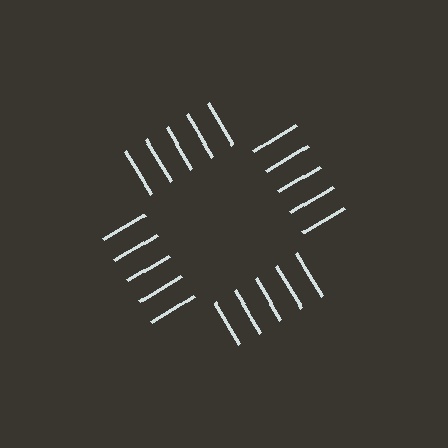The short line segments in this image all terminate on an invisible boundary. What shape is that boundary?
An illusory square — the line segments terminate on its edges but no continuous stroke is drawn.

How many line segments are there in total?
20 — 5 along each of the 4 edges.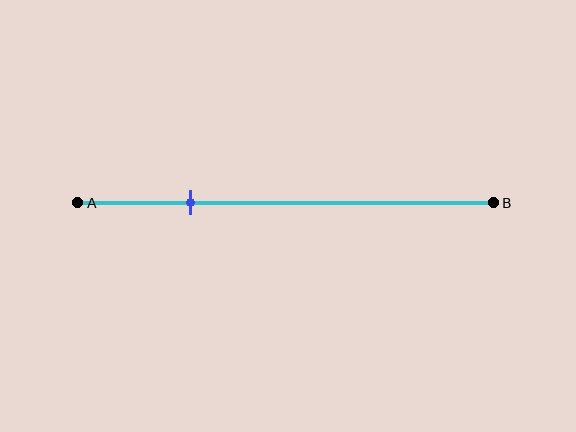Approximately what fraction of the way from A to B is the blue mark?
The blue mark is approximately 25% of the way from A to B.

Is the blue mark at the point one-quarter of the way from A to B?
Yes, the mark is approximately at the one-quarter point.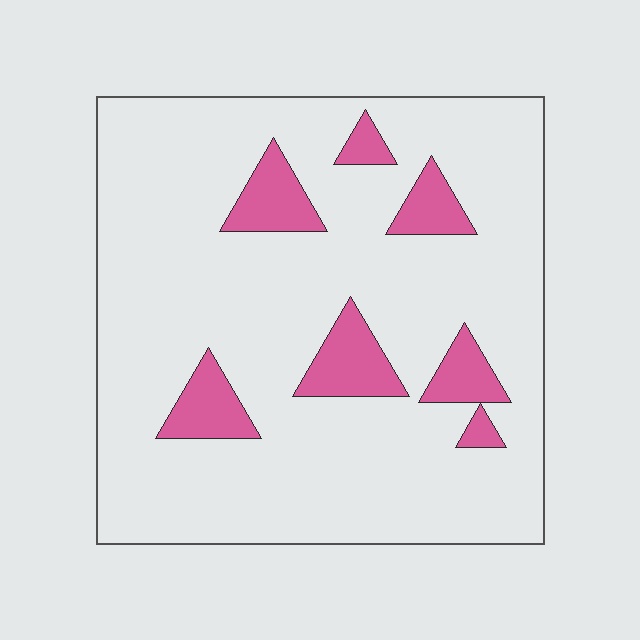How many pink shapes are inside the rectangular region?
7.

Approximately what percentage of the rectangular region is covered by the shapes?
Approximately 15%.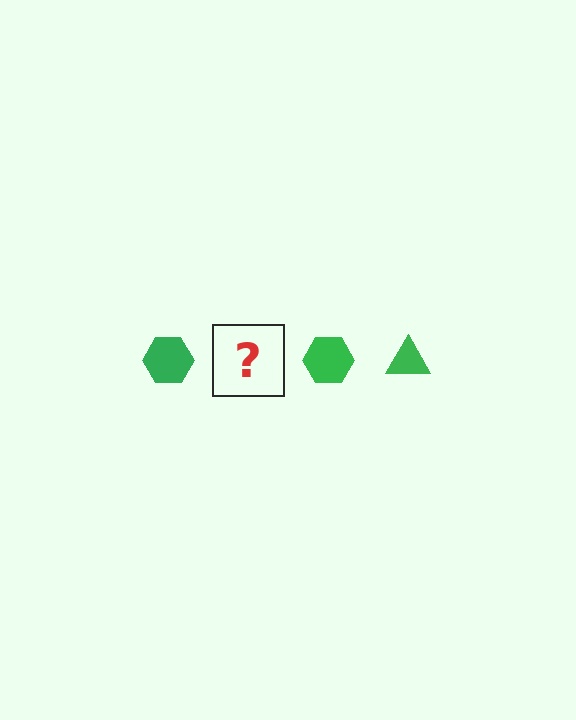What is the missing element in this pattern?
The missing element is a green triangle.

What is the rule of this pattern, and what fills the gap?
The rule is that the pattern cycles through hexagon, triangle shapes in green. The gap should be filled with a green triangle.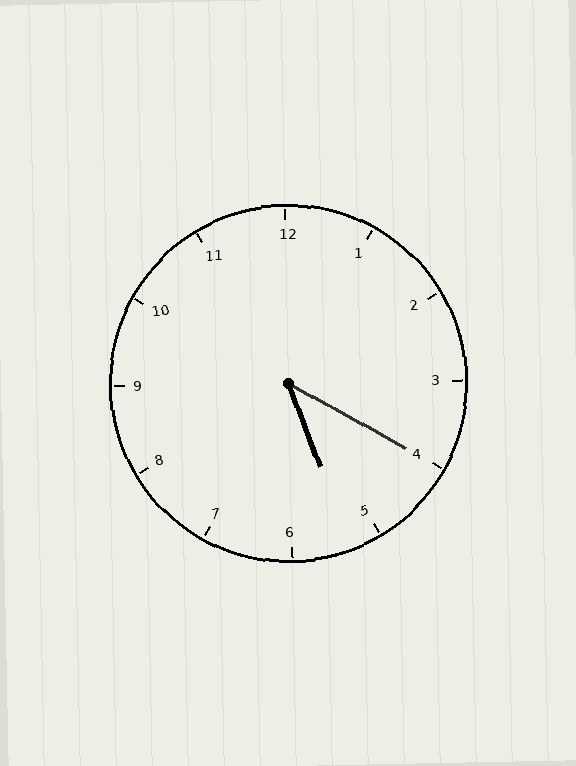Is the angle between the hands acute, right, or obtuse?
It is acute.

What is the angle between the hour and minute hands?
Approximately 40 degrees.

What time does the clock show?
5:20.